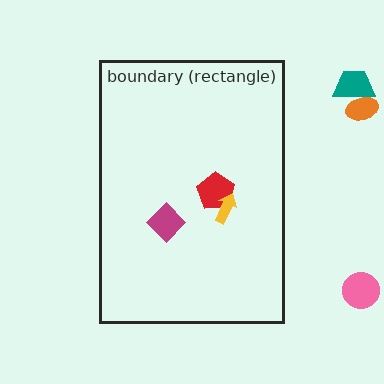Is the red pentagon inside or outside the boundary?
Inside.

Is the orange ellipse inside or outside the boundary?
Outside.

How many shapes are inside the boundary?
3 inside, 3 outside.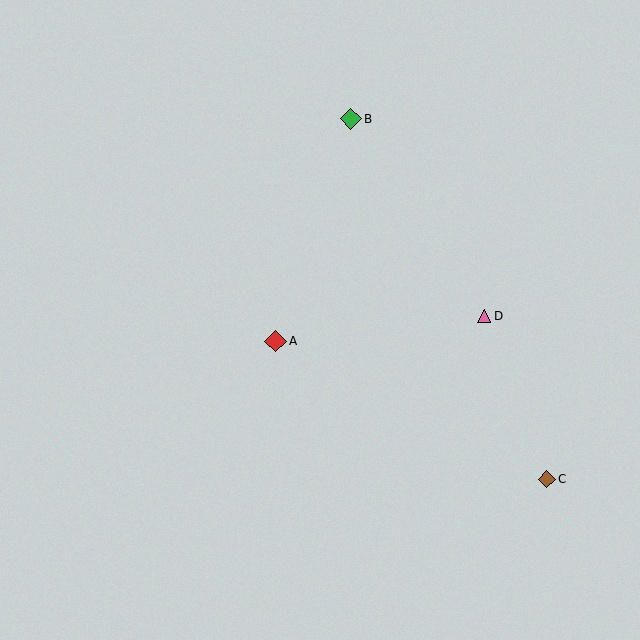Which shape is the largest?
The red diamond (labeled A) is the largest.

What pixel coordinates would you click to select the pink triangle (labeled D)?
Click at (484, 316) to select the pink triangle D.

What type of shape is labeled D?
Shape D is a pink triangle.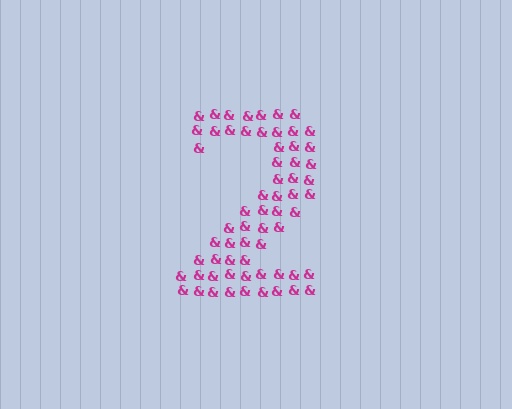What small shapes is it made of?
It is made of small ampersands.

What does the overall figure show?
The overall figure shows the digit 2.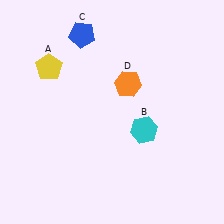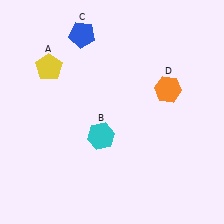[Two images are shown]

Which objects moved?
The objects that moved are: the cyan hexagon (B), the orange hexagon (D).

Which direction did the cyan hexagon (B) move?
The cyan hexagon (B) moved left.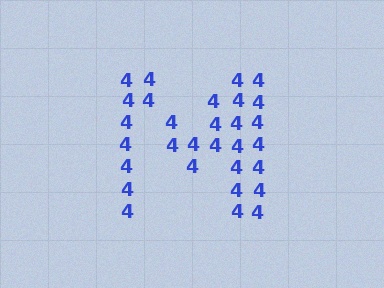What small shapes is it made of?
It is made of small digit 4's.